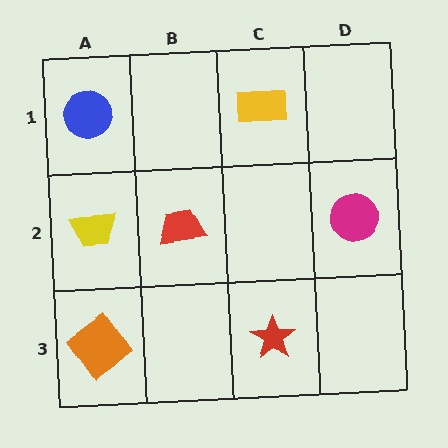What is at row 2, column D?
A magenta circle.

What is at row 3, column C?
A red star.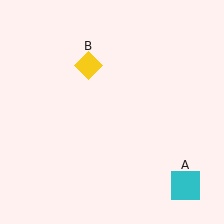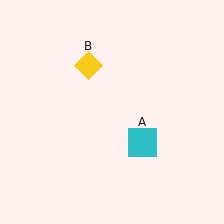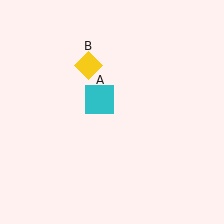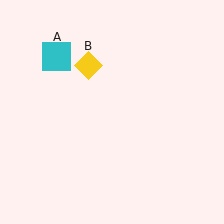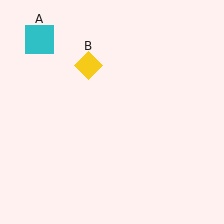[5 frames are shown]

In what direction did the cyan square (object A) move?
The cyan square (object A) moved up and to the left.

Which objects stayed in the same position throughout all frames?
Yellow diamond (object B) remained stationary.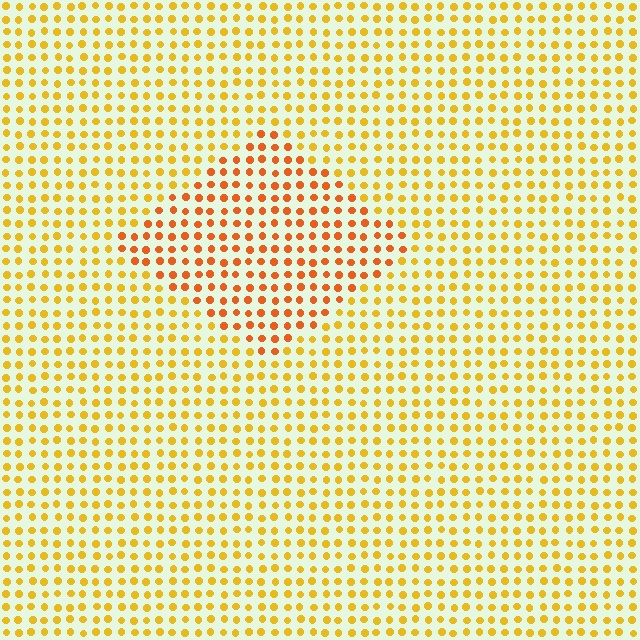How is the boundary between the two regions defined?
The boundary is defined purely by a slight shift in hue (about 28 degrees). Spacing, size, and orientation are identical on both sides.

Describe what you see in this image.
The image is filled with small yellow elements in a uniform arrangement. A diamond-shaped region is visible where the elements are tinted to a slightly different hue, forming a subtle color boundary.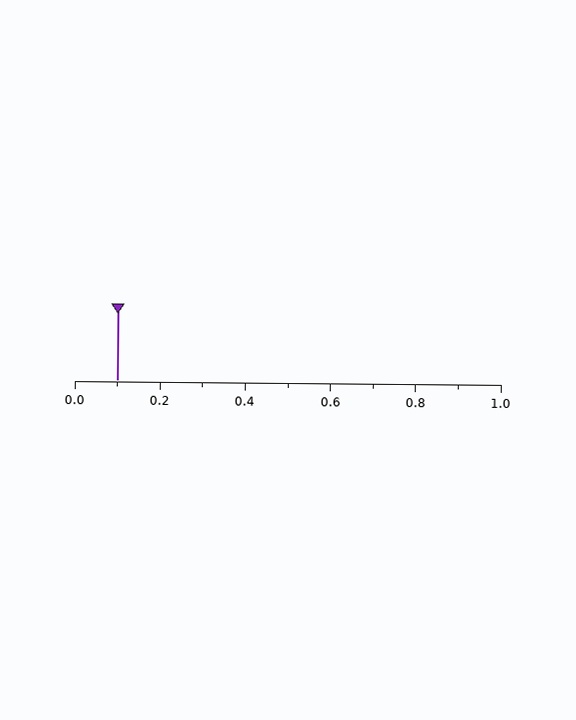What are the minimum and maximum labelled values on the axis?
The axis runs from 0.0 to 1.0.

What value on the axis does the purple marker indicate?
The marker indicates approximately 0.1.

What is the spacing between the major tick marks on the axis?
The major ticks are spaced 0.2 apart.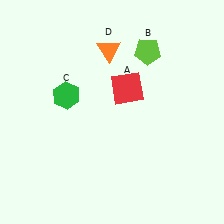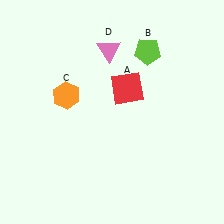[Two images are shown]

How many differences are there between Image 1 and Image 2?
There are 2 differences between the two images.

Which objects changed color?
C changed from green to orange. D changed from orange to pink.